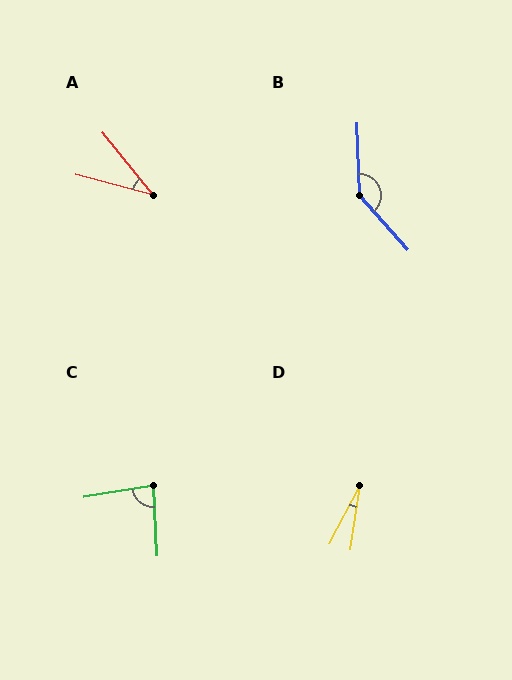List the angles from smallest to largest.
D (19°), A (36°), C (83°), B (140°).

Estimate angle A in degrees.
Approximately 36 degrees.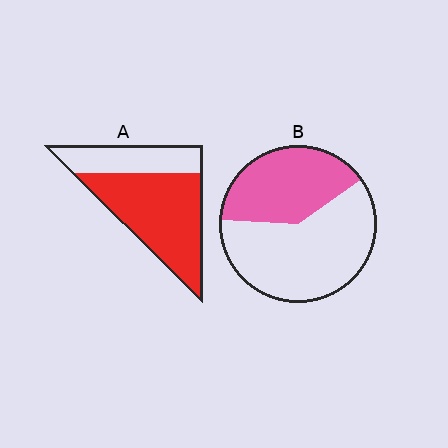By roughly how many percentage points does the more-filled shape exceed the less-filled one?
By roughly 30 percentage points (A over B).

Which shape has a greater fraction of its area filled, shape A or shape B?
Shape A.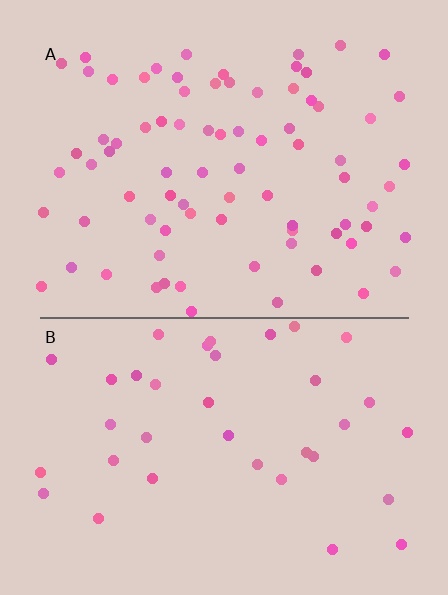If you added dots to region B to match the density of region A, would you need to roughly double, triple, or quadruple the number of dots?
Approximately double.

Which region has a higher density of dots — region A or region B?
A (the top).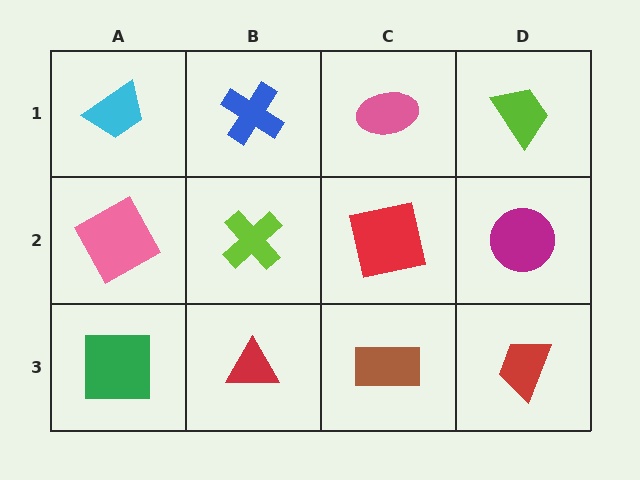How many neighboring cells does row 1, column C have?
3.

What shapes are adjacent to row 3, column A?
A pink square (row 2, column A), a red triangle (row 3, column B).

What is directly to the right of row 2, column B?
A red square.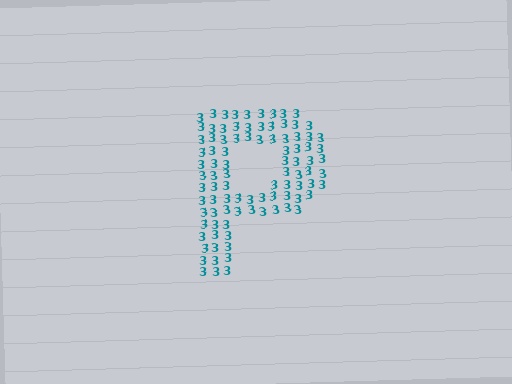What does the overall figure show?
The overall figure shows the letter P.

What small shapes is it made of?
It is made of small digit 3's.